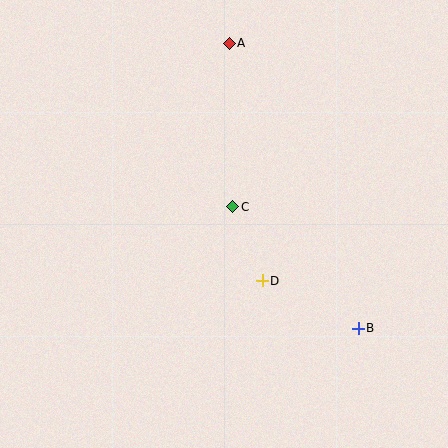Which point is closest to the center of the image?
Point C at (233, 207) is closest to the center.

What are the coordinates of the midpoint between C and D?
The midpoint between C and D is at (248, 244).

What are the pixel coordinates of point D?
Point D is at (262, 281).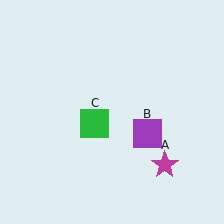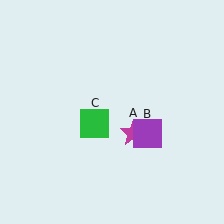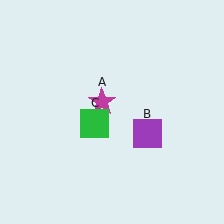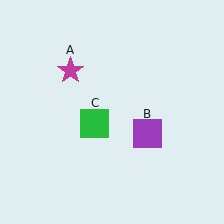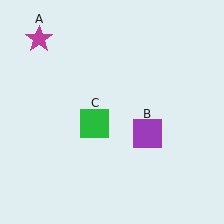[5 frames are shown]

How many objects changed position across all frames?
1 object changed position: magenta star (object A).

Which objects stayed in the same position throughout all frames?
Purple square (object B) and green square (object C) remained stationary.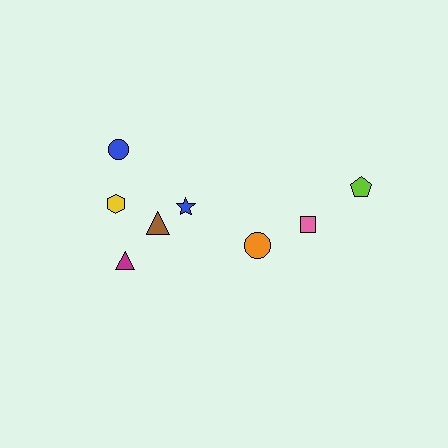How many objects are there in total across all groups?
There are 8 objects.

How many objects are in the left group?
There are 5 objects.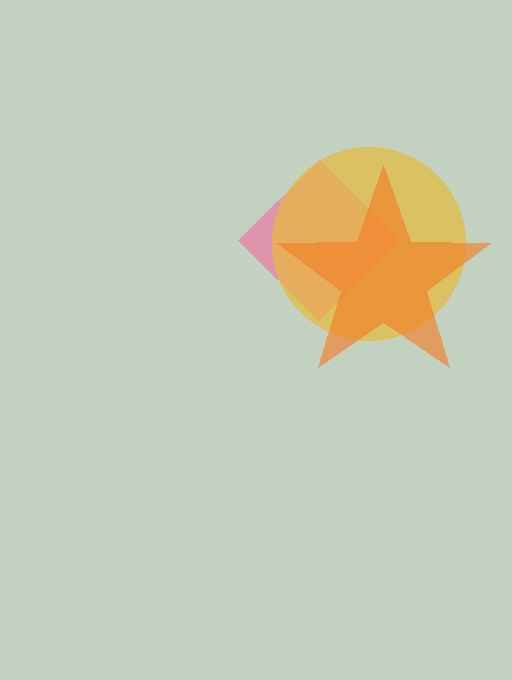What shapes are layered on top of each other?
The layered shapes are: a pink diamond, a yellow circle, an orange star.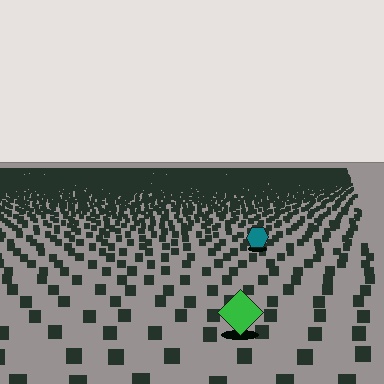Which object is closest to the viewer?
The green diamond is closest. The texture marks near it are larger and more spread out.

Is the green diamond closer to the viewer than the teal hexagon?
Yes. The green diamond is closer — you can tell from the texture gradient: the ground texture is coarser near it.